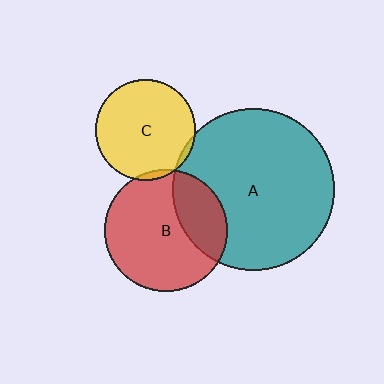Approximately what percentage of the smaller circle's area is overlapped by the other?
Approximately 30%.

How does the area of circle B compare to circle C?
Approximately 1.5 times.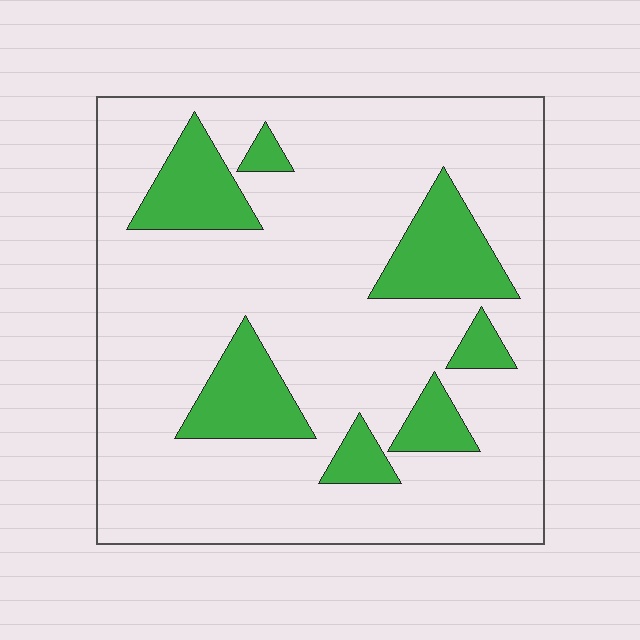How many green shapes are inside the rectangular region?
7.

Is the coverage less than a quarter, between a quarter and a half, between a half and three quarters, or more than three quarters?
Less than a quarter.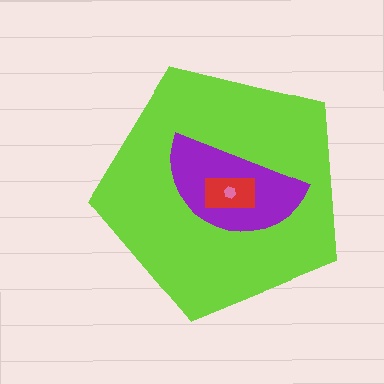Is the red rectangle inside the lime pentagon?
Yes.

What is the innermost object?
The pink hexagon.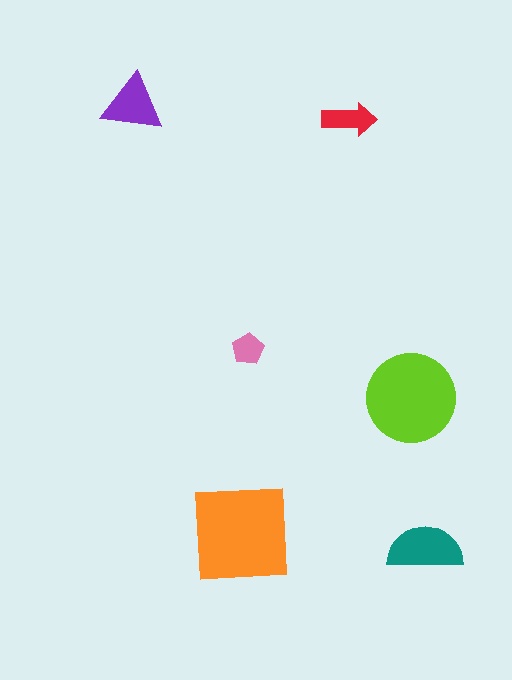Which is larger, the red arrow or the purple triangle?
The purple triangle.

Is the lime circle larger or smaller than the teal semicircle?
Larger.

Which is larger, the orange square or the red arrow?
The orange square.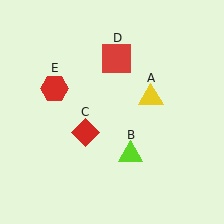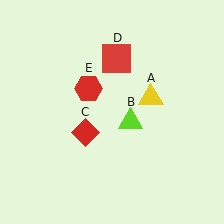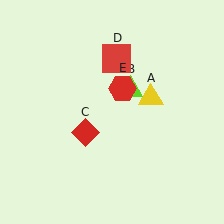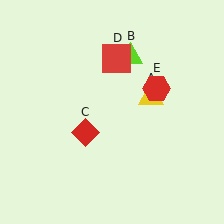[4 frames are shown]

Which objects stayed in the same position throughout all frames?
Yellow triangle (object A) and red diamond (object C) and red square (object D) remained stationary.